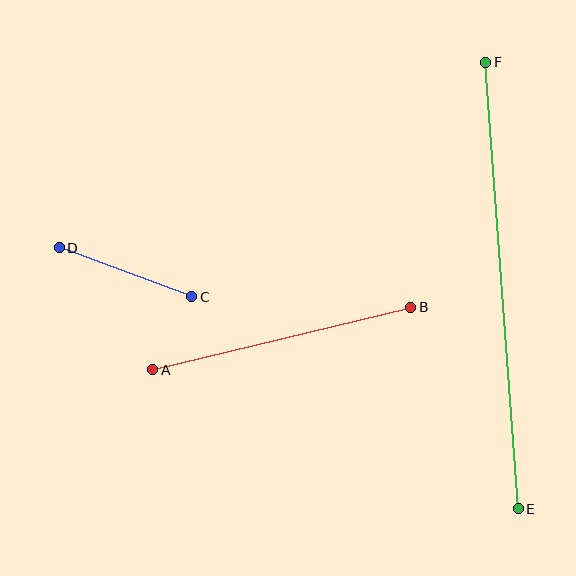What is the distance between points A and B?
The distance is approximately 265 pixels.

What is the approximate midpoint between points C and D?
The midpoint is at approximately (126, 272) pixels.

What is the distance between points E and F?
The distance is approximately 447 pixels.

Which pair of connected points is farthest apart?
Points E and F are farthest apart.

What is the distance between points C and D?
The distance is approximately 141 pixels.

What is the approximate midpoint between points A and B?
The midpoint is at approximately (282, 338) pixels.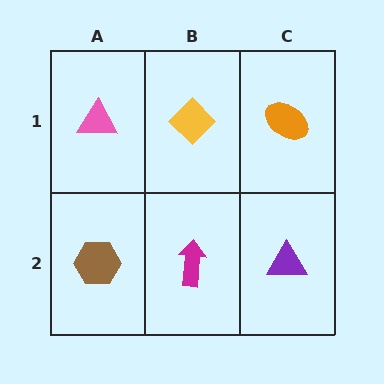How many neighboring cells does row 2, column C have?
2.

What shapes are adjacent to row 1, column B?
A magenta arrow (row 2, column B), a pink triangle (row 1, column A), an orange ellipse (row 1, column C).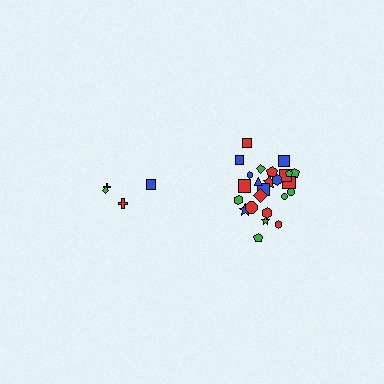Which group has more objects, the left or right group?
The right group.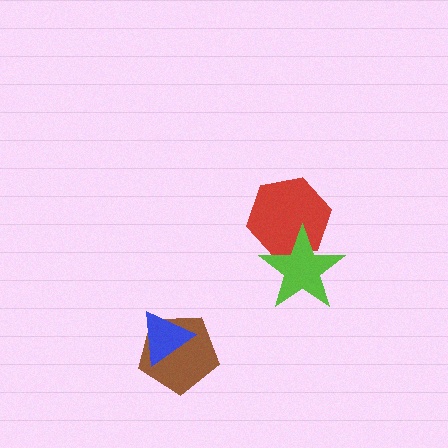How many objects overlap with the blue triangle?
1 object overlaps with the blue triangle.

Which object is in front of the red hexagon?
The lime star is in front of the red hexagon.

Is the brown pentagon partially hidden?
Yes, it is partially covered by another shape.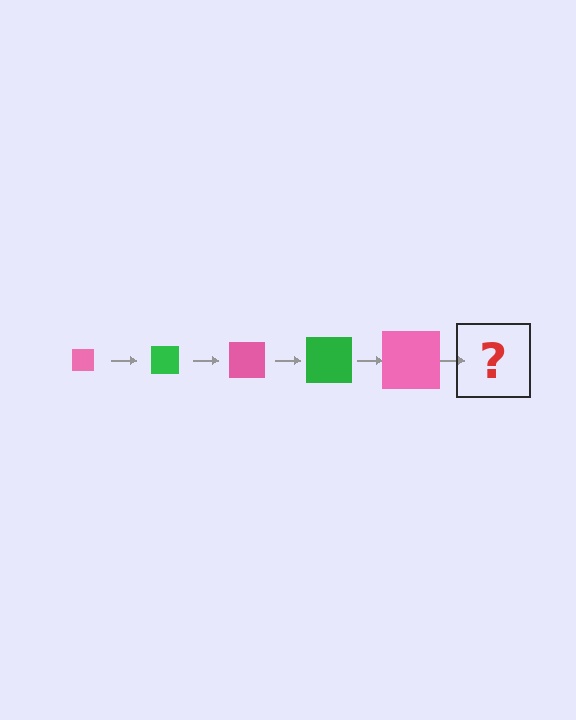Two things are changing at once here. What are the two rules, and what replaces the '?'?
The two rules are that the square grows larger each step and the color cycles through pink and green. The '?' should be a green square, larger than the previous one.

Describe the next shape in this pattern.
It should be a green square, larger than the previous one.